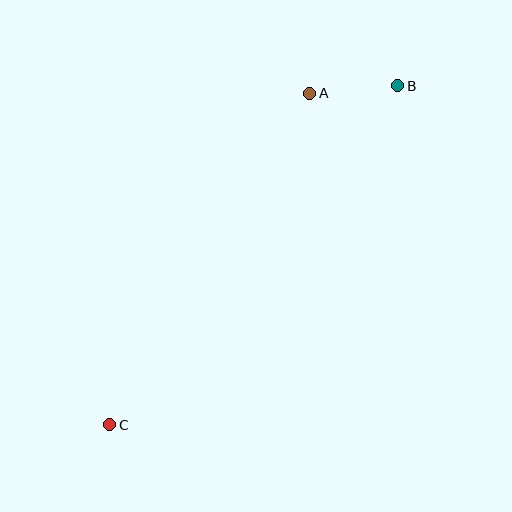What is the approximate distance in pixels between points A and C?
The distance between A and C is approximately 387 pixels.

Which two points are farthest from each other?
Points B and C are farthest from each other.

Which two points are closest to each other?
Points A and B are closest to each other.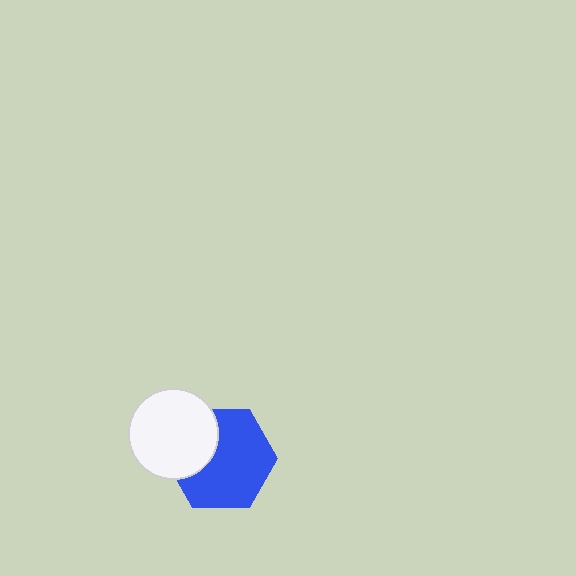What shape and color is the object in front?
The object in front is a white circle.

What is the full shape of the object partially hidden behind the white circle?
The partially hidden object is a blue hexagon.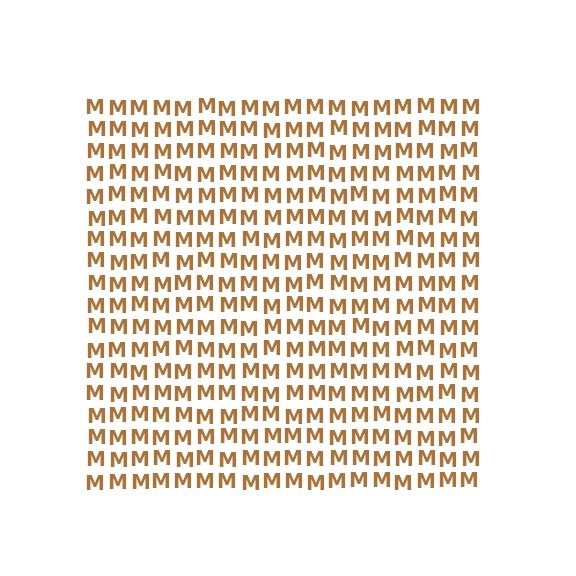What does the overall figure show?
The overall figure shows a square.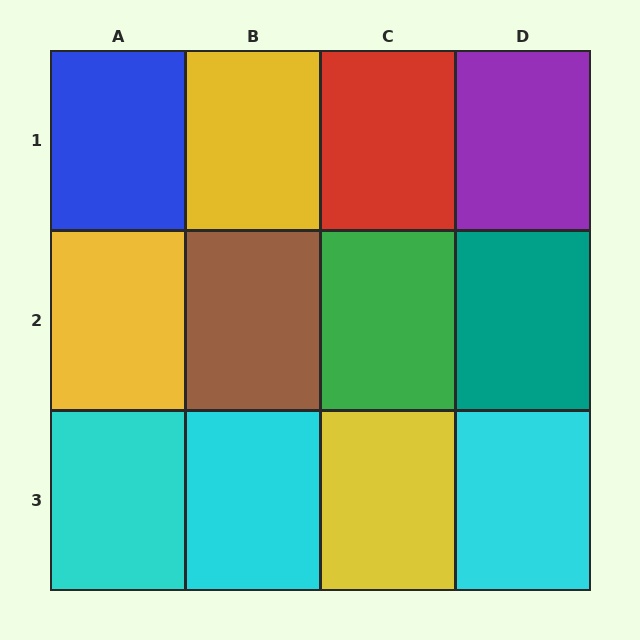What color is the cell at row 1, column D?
Purple.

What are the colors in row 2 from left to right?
Yellow, brown, green, teal.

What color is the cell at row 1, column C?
Red.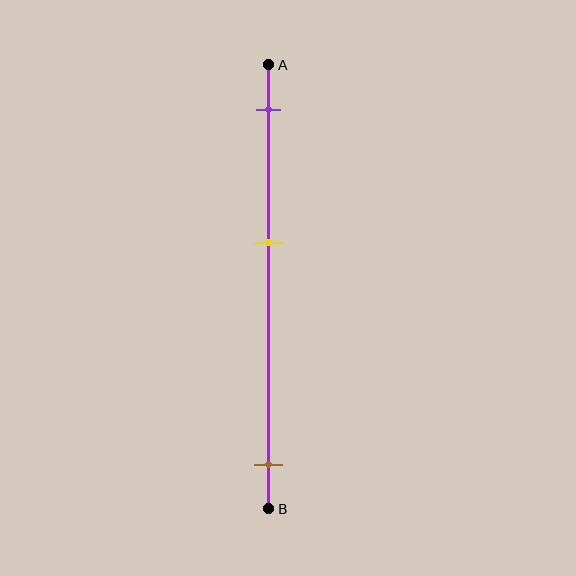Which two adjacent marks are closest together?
The purple and yellow marks are the closest adjacent pair.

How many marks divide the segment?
There are 3 marks dividing the segment.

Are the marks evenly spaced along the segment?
No, the marks are not evenly spaced.